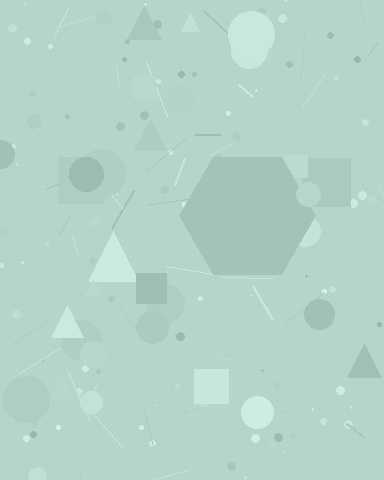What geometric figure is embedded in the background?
A hexagon is embedded in the background.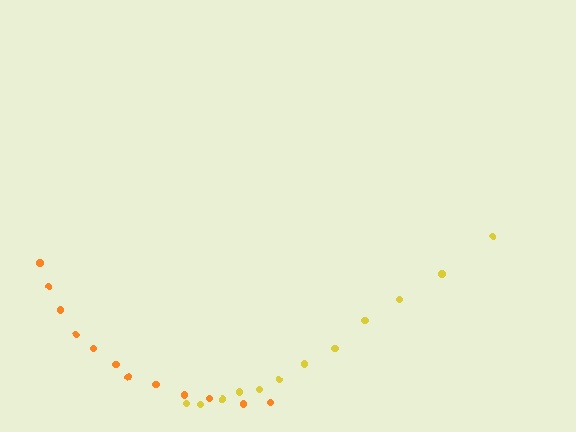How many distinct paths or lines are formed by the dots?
There are 2 distinct paths.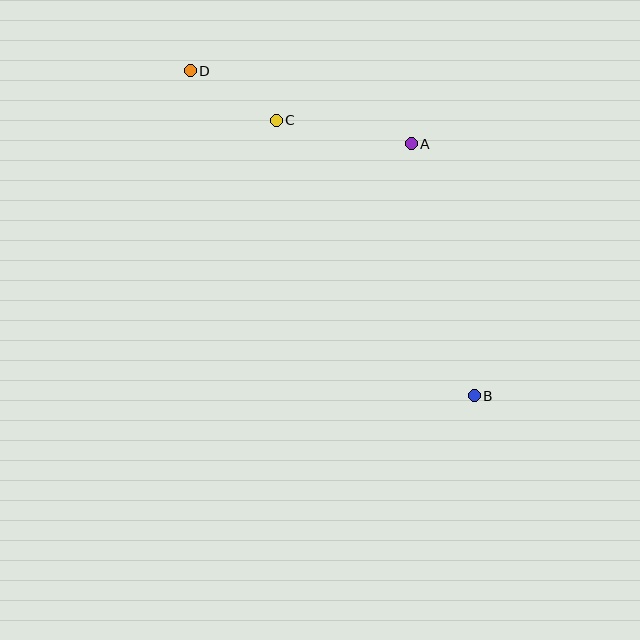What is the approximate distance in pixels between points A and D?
The distance between A and D is approximately 233 pixels.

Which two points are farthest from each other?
Points B and D are farthest from each other.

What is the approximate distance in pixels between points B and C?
The distance between B and C is approximately 339 pixels.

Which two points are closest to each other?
Points C and D are closest to each other.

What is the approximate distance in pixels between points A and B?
The distance between A and B is approximately 260 pixels.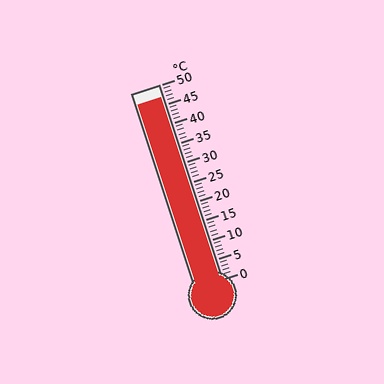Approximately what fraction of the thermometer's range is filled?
The thermometer is filled to approximately 95% of its range.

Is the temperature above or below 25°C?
The temperature is above 25°C.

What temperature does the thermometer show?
The thermometer shows approximately 47°C.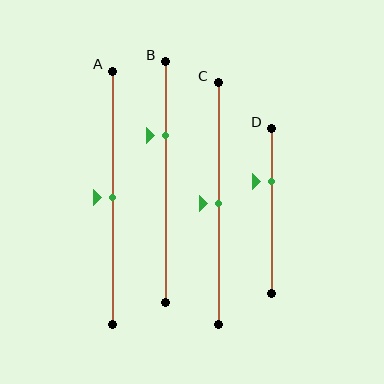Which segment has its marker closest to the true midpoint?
Segment A has its marker closest to the true midpoint.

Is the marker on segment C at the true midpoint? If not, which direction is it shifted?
Yes, the marker on segment C is at the true midpoint.